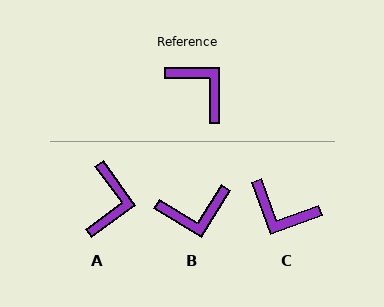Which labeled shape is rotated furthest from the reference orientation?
C, about 160 degrees away.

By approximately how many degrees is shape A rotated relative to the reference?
Approximately 54 degrees clockwise.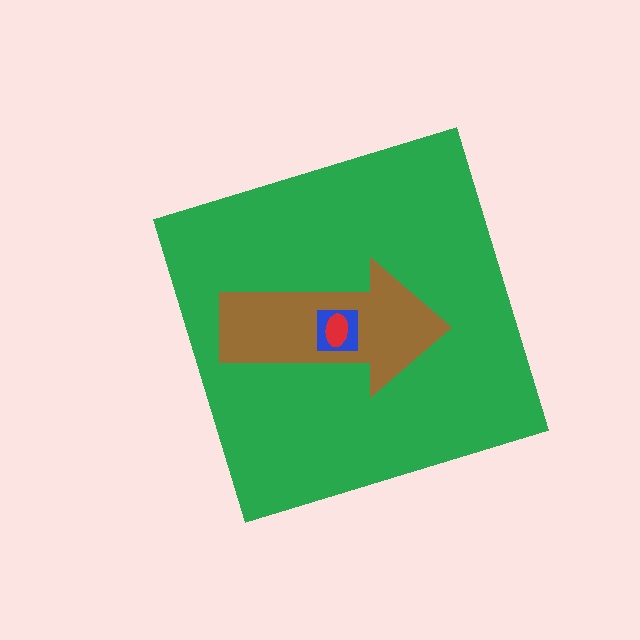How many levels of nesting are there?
4.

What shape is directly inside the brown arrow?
The blue square.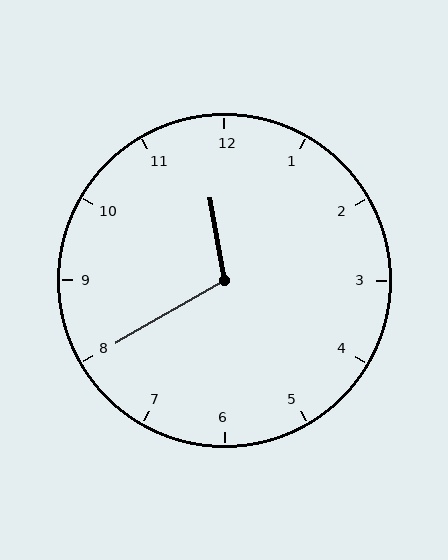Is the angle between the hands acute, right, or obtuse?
It is obtuse.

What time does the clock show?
11:40.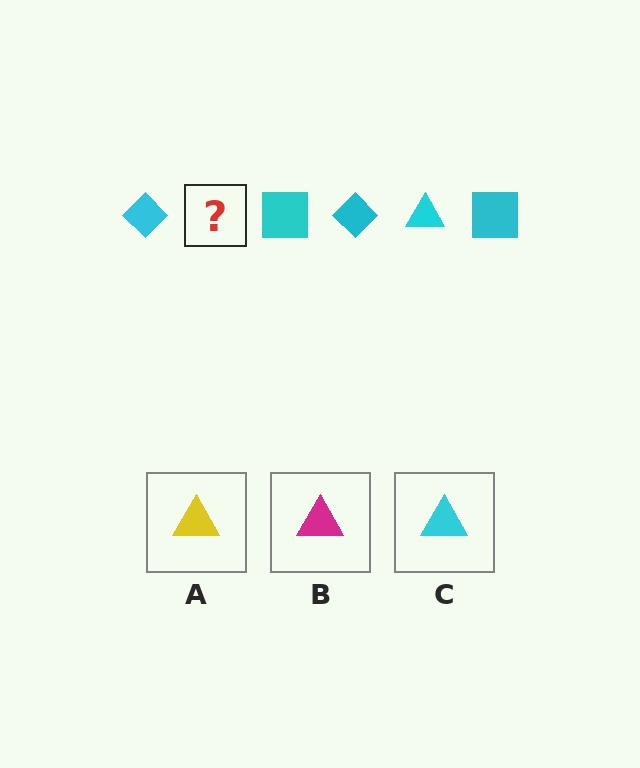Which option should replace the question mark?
Option C.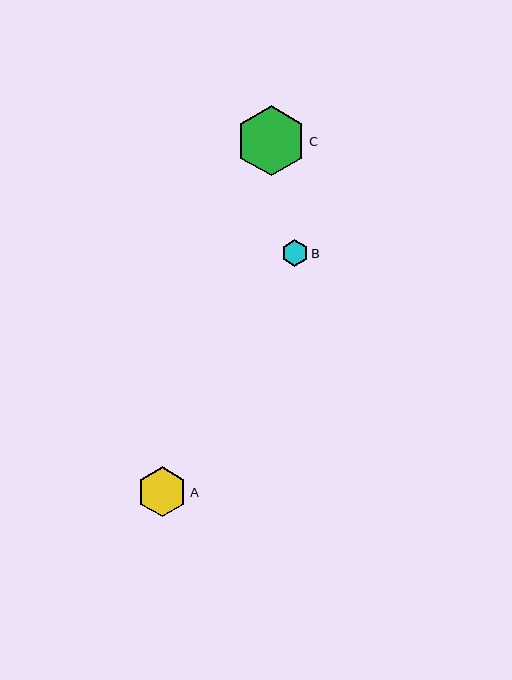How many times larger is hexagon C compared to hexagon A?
Hexagon C is approximately 1.4 times the size of hexagon A.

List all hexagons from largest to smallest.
From largest to smallest: C, A, B.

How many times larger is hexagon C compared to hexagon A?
Hexagon C is approximately 1.4 times the size of hexagon A.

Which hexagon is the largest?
Hexagon C is the largest with a size of approximately 70 pixels.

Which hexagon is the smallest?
Hexagon B is the smallest with a size of approximately 27 pixels.